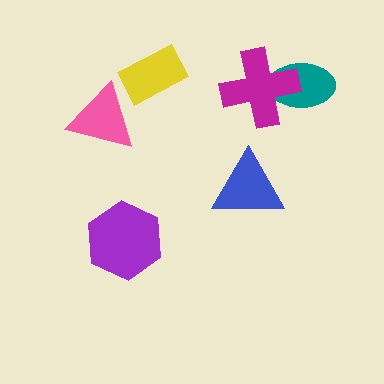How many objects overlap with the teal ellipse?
1 object overlaps with the teal ellipse.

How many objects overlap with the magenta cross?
1 object overlaps with the magenta cross.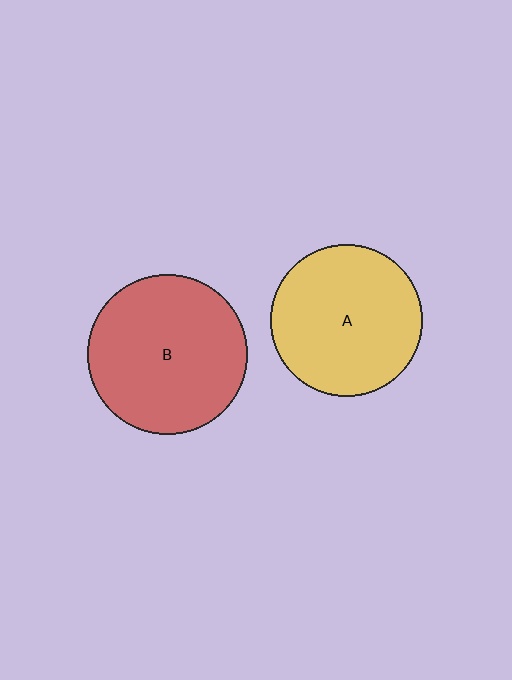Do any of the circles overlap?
No, none of the circles overlap.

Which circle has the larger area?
Circle B (red).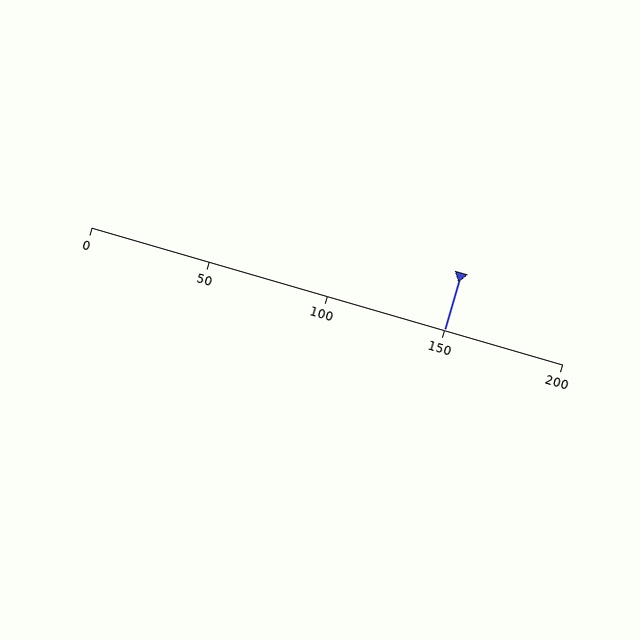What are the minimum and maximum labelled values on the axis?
The axis runs from 0 to 200.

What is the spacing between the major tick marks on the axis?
The major ticks are spaced 50 apart.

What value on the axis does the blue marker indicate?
The marker indicates approximately 150.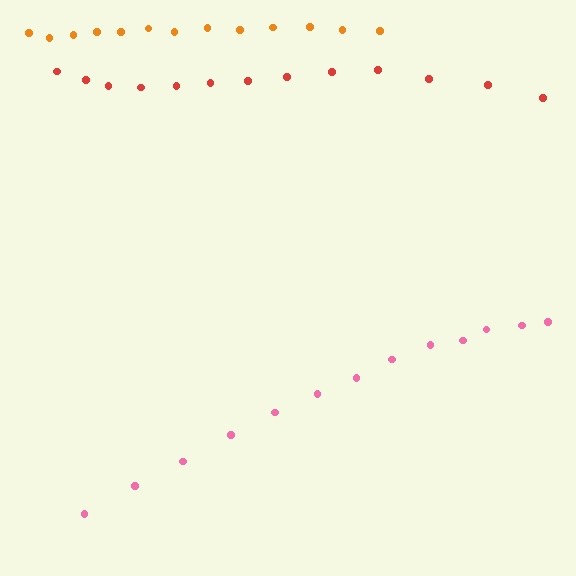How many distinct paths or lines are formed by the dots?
There are 3 distinct paths.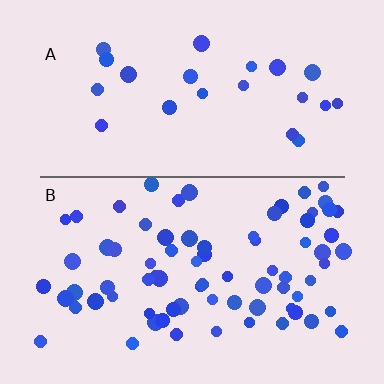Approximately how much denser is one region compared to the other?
Approximately 3.2× — region B over region A.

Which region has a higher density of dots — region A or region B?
B (the bottom).